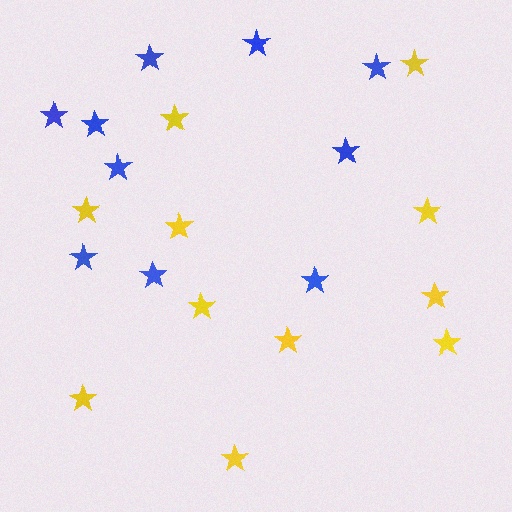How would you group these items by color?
There are 2 groups: one group of yellow stars (11) and one group of blue stars (10).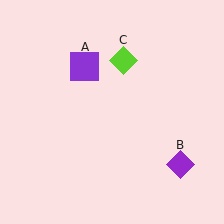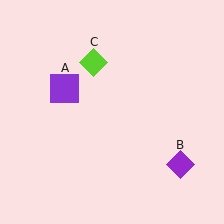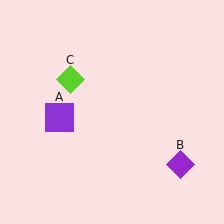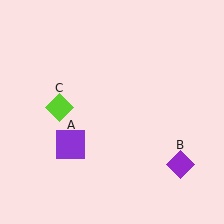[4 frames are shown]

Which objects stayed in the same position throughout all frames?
Purple diamond (object B) remained stationary.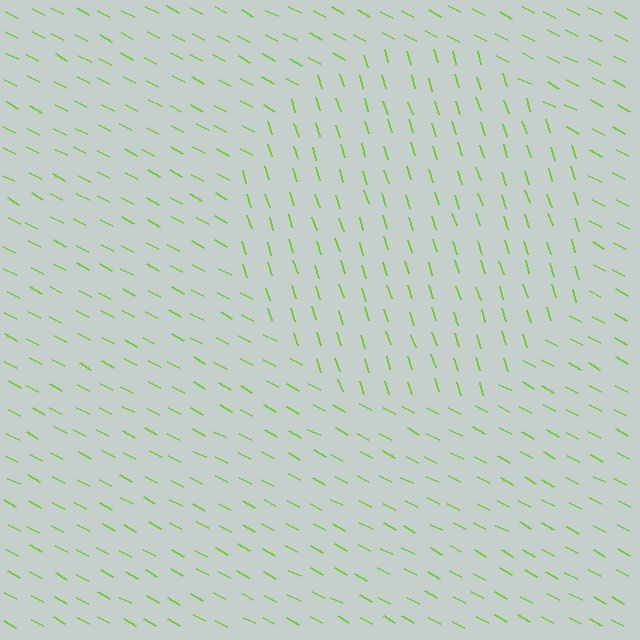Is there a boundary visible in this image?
Yes, there is a texture boundary formed by a change in line orientation.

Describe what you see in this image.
The image is filled with small lime line segments. A circle region in the image has lines oriented differently from the surrounding lines, creating a visible texture boundary.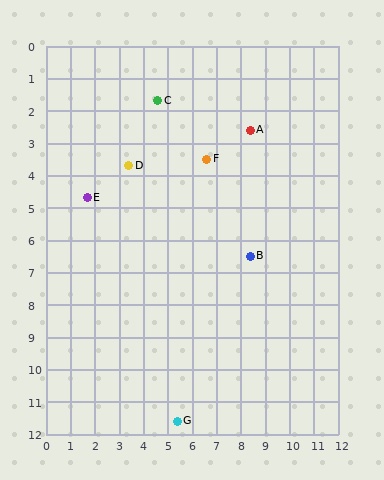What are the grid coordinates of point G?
Point G is at approximately (5.4, 11.6).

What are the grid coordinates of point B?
Point B is at approximately (8.4, 6.5).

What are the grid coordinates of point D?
Point D is at approximately (3.4, 3.7).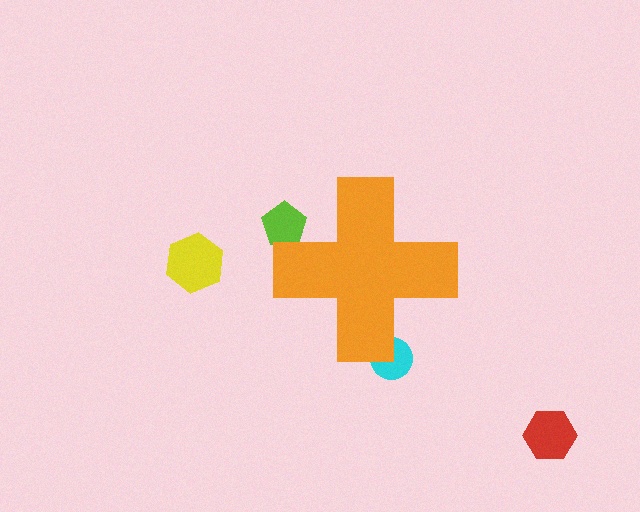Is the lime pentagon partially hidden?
Yes, the lime pentagon is partially hidden behind the orange cross.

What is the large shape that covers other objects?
An orange cross.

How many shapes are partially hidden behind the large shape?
2 shapes are partially hidden.